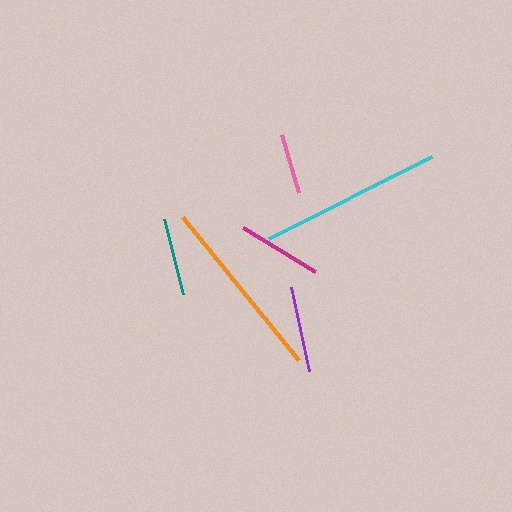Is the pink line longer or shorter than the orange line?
The orange line is longer than the pink line.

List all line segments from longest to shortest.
From longest to shortest: orange, cyan, purple, magenta, teal, pink.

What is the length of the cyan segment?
The cyan segment is approximately 183 pixels long.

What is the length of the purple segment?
The purple segment is approximately 86 pixels long.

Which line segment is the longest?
The orange line is the longest at approximately 185 pixels.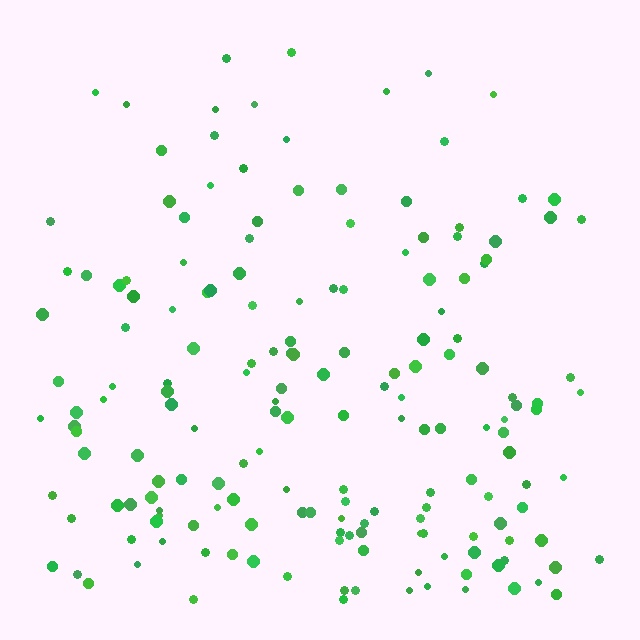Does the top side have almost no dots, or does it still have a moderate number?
Still a moderate number, just noticeably fewer than the bottom.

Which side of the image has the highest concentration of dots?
The bottom.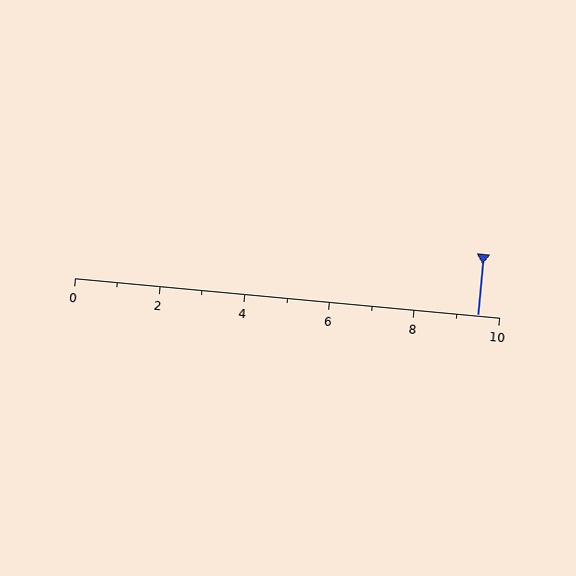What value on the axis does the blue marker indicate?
The marker indicates approximately 9.5.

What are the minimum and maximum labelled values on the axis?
The axis runs from 0 to 10.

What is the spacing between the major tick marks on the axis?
The major ticks are spaced 2 apart.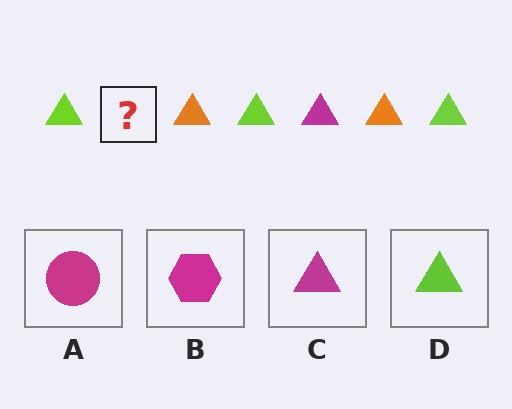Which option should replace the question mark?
Option C.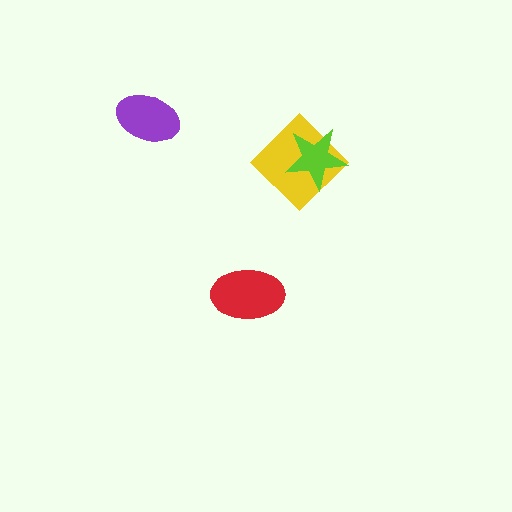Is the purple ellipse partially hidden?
No, no other shape covers it.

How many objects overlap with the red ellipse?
0 objects overlap with the red ellipse.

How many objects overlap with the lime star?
1 object overlaps with the lime star.